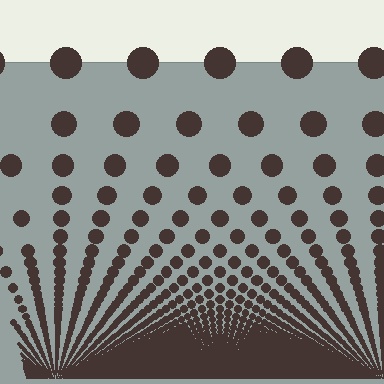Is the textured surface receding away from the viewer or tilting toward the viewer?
The surface appears to tilt toward the viewer. Texture elements get larger and sparser toward the top.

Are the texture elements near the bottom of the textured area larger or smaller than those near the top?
Smaller. The gradient is inverted — elements near the bottom are smaller and denser.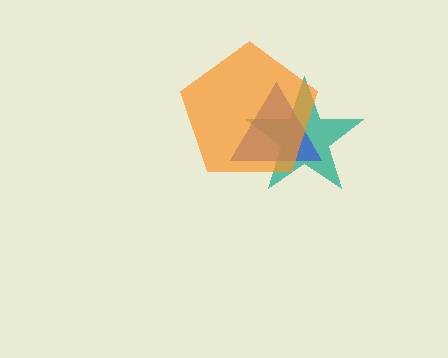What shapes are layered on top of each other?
The layered shapes are: a teal star, a blue triangle, an orange pentagon.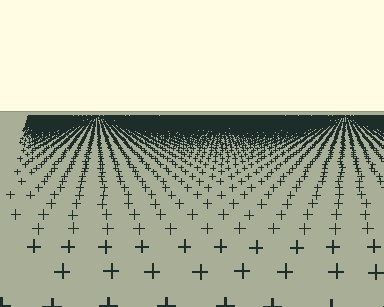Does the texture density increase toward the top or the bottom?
Density increases toward the top.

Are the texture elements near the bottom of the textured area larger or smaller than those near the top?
Larger. Near the bottom, elements are closer to the viewer and appear at a bigger on-screen size.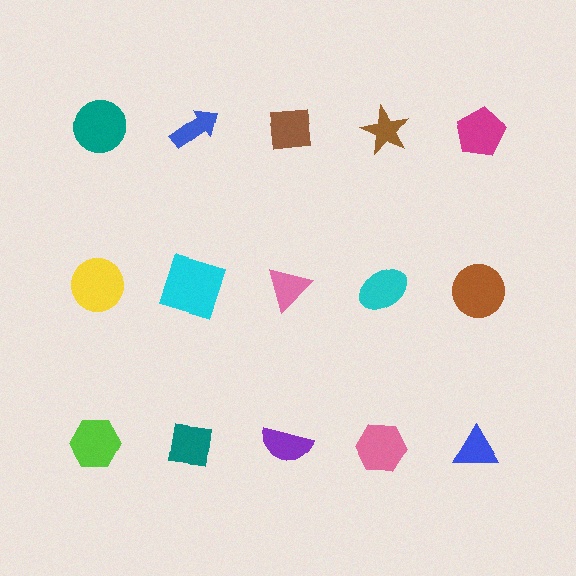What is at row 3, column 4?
A pink hexagon.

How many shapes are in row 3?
5 shapes.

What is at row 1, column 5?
A magenta pentagon.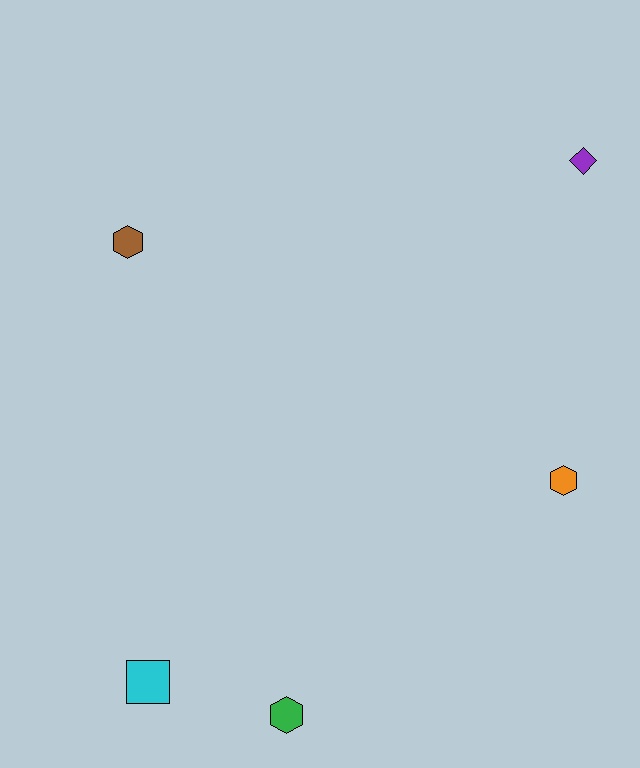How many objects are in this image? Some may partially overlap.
There are 5 objects.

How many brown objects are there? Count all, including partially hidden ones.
There is 1 brown object.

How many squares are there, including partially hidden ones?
There is 1 square.